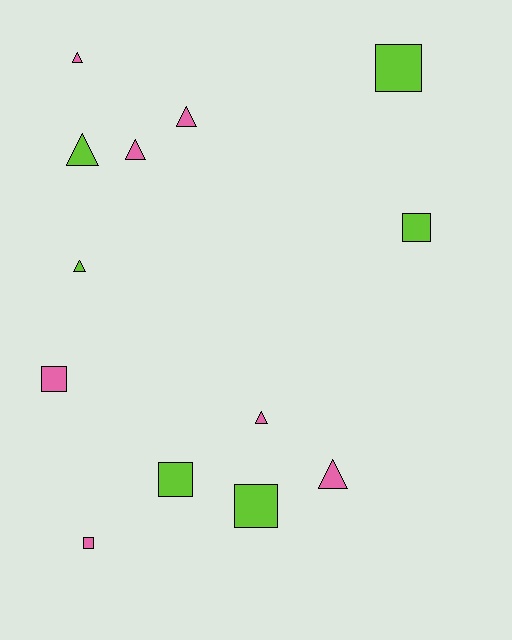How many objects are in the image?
There are 13 objects.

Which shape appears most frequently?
Triangle, with 7 objects.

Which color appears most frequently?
Pink, with 7 objects.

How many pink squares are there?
There are 2 pink squares.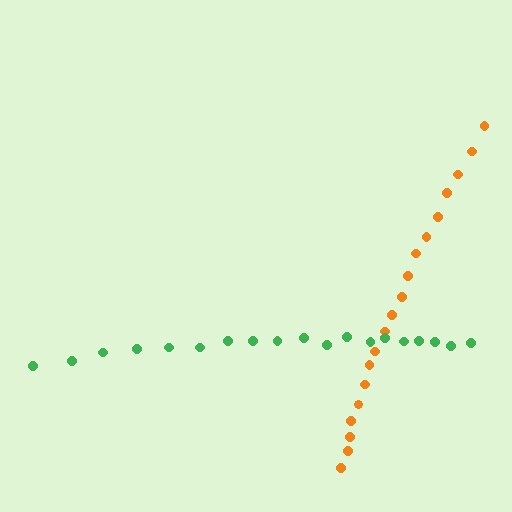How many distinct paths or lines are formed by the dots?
There are 2 distinct paths.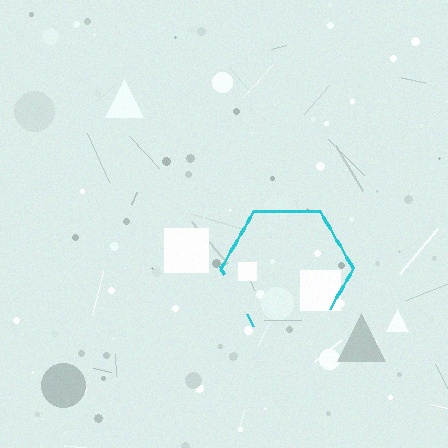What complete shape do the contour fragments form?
The contour fragments form a hexagon.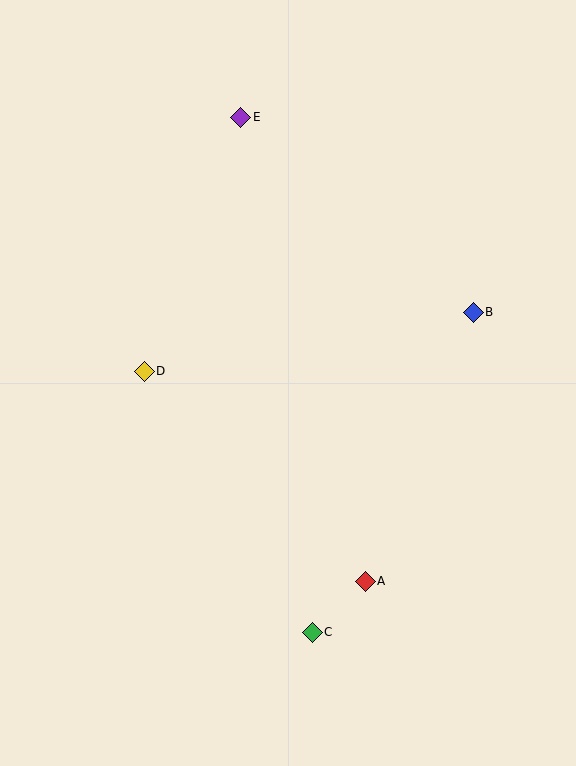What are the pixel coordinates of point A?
Point A is at (365, 581).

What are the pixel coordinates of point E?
Point E is at (241, 117).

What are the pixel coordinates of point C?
Point C is at (312, 632).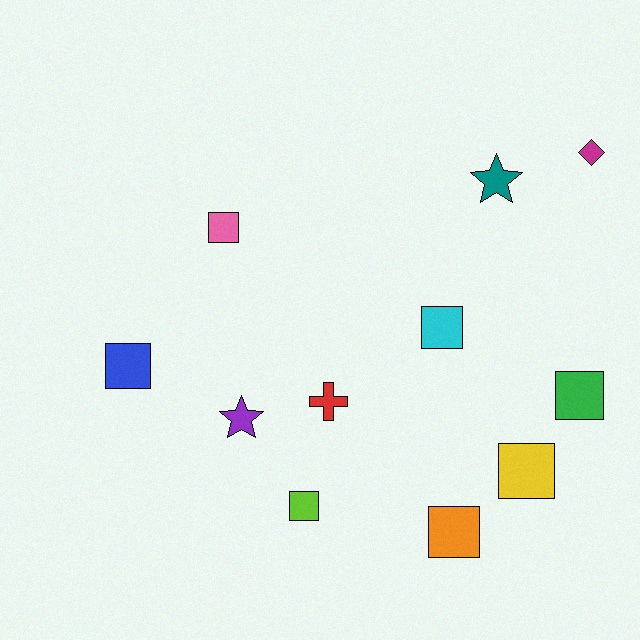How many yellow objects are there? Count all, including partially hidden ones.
There is 1 yellow object.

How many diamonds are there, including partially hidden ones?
There is 1 diamond.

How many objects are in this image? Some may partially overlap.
There are 11 objects.